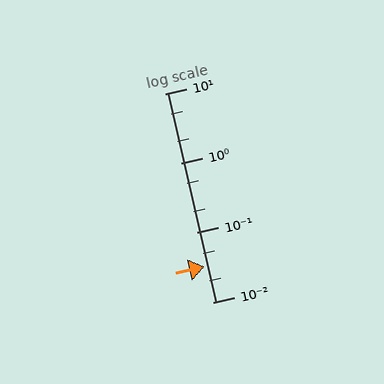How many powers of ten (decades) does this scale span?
The scale spans 3 decades, from 0.01 to 10.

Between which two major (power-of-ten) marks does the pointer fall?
The pointer is between 0.01 and 0.1.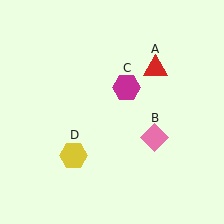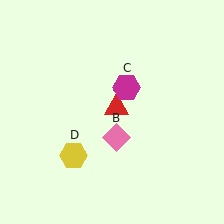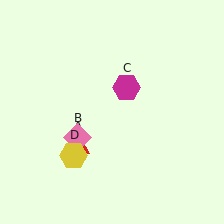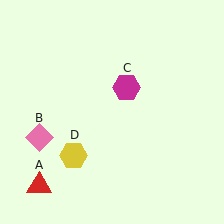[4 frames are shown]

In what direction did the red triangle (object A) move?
The red triangle (object A) moved down and to the left.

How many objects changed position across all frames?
2 objects changed position: red triangle (object A), pink diamond (object B).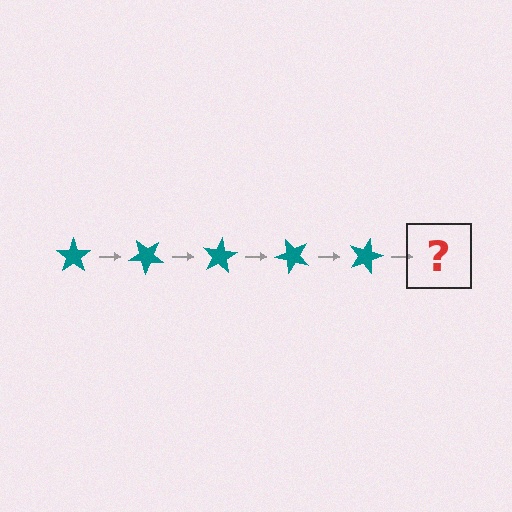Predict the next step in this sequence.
The next step is a teal star rotated 200 degrees.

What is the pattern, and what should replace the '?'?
The pattern is that the star rotates 40 degrees each step. The '?' should be a teal star rotated 200 degrees.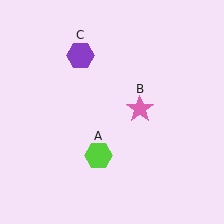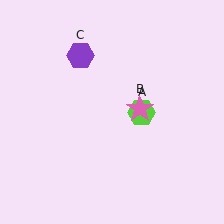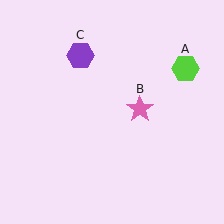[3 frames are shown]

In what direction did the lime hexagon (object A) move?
The lime hexagon (object A) moved up and to the right.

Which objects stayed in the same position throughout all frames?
Pink star (object B) and purple hexagon (object C) remained stationary.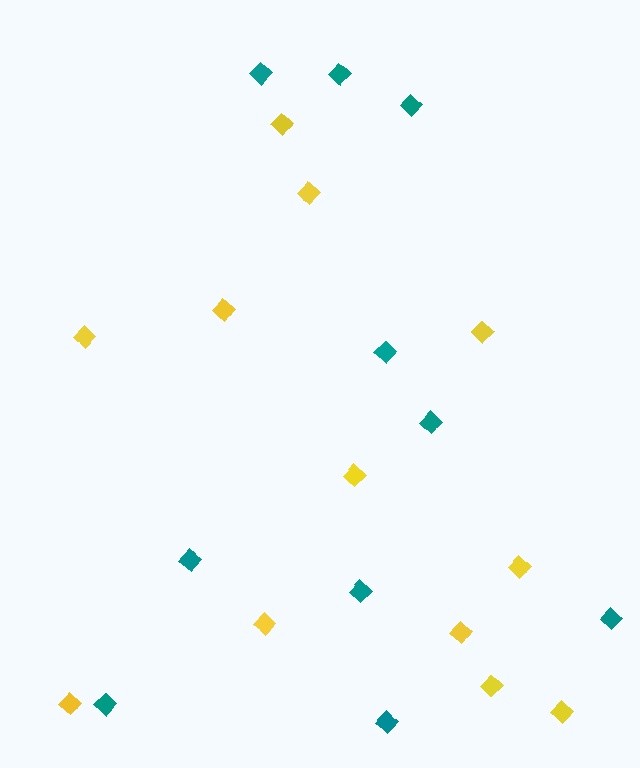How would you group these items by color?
There are 2 groups: one group of teal diamonds (10) and one group of yellow diamonds (12).